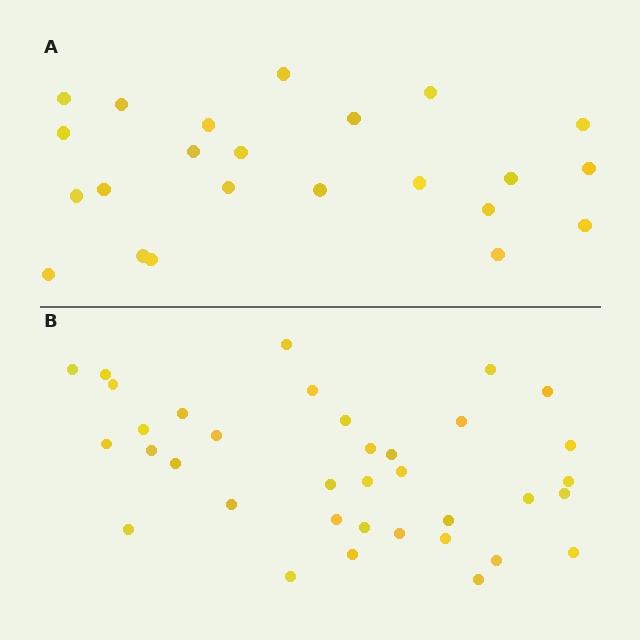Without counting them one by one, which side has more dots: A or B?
Region B (the bottom region) has more dots.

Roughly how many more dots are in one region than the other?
Region B has approximately 15 more dots than region A.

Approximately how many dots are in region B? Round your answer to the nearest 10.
About 40 dots. (The exact count is 36, which rounds to 40.)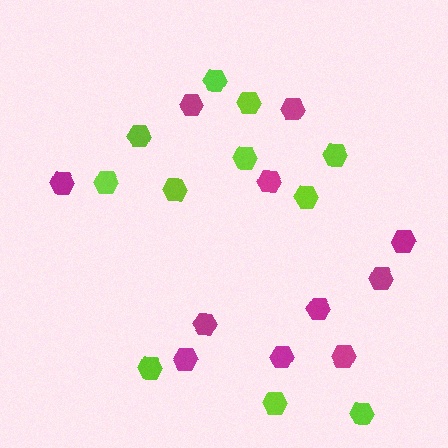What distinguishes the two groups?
There are 2 groups: one group of magenta hexagons (11) and one group of lime hexagons (11).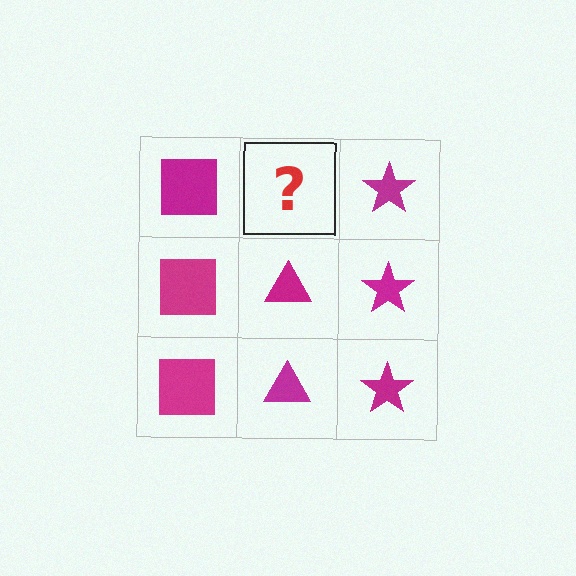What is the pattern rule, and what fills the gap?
The rule is that each column has a consistent shape. The gap should be filled with a magenta triangle.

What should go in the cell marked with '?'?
The missing cell should contain a magenta triangle.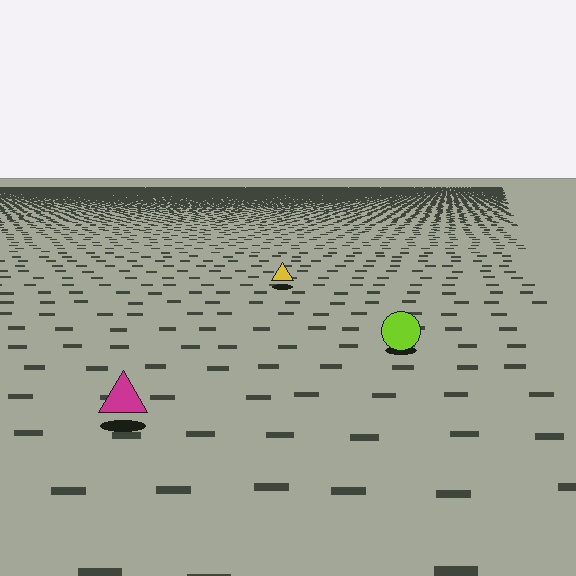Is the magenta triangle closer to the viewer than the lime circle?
Yes. The magenta triangle is closer — you can tell from the texture gradient: the ground texture is coarser near it.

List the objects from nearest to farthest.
From nearest to farthest: the magenta triangle, the lime circle, the yellow triangle.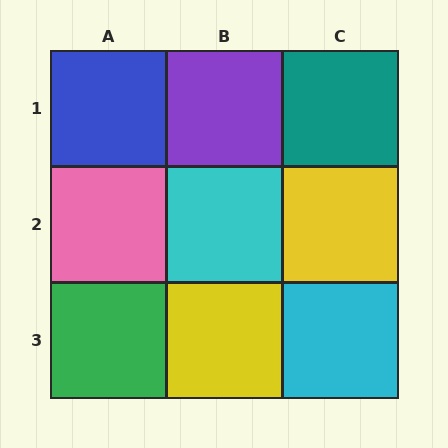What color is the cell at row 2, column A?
Pink.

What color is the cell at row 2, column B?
Cyan.